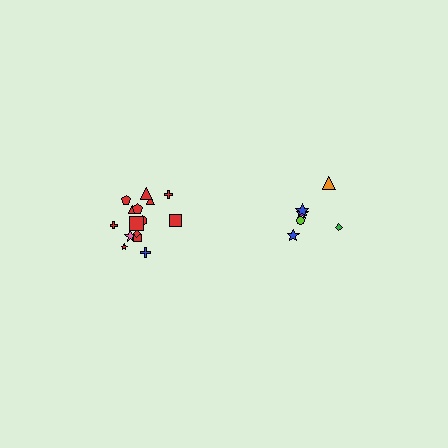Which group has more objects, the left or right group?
The left group.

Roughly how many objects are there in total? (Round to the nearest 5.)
Roughly 20 objects in total.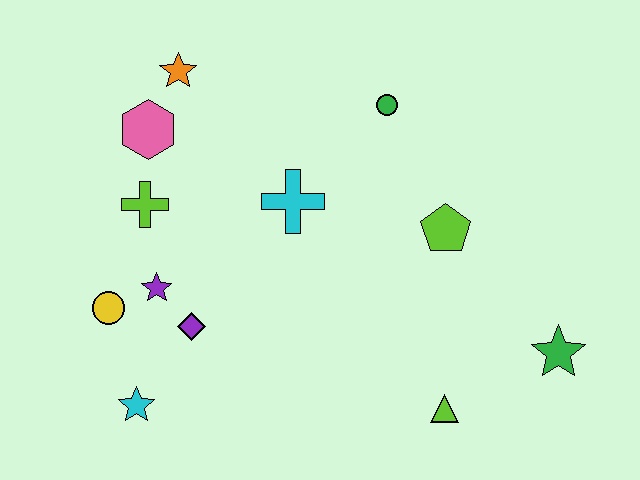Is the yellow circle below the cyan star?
No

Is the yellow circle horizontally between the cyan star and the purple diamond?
No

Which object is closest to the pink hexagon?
The orange star is closest to the pink hexagon.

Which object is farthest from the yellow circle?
The green star is farthest from the yellow circle.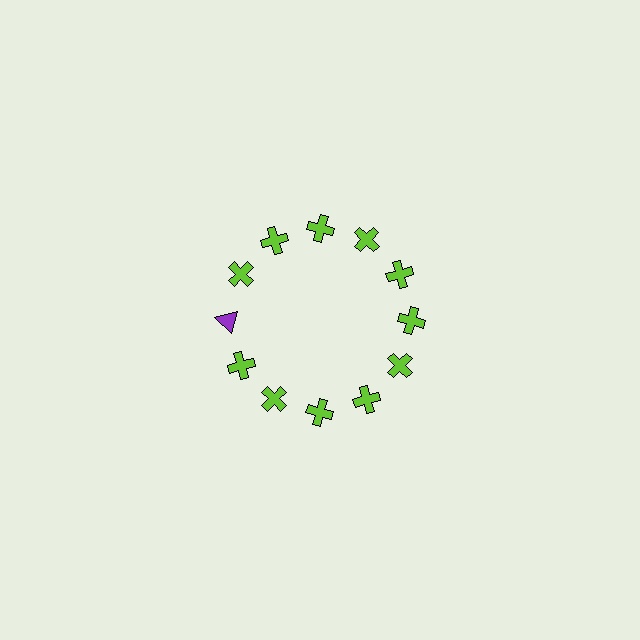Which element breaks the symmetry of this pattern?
The purple triangle at roughly the 9 o'clock position breaks the symmetry. All other shapes are lime crosses.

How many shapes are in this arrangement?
There are 12 shapes arranged in a ring pattern.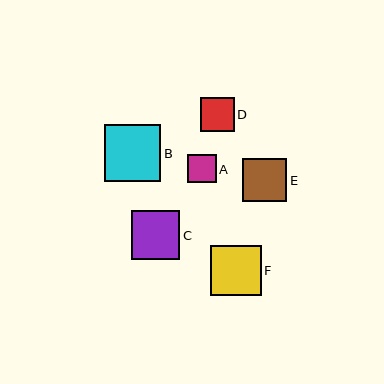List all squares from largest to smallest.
From largest to smallest: B, F, C, E, D, A.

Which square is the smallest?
Square A is the smallest with a size of approximately 29 pixels.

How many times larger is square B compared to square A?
Square B is approximately 2.0 times the size of square A.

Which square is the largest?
Square B is the largest with a size of approximately 56 pixels.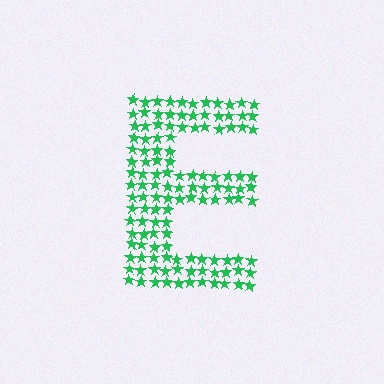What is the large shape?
The large shape is the letter E.